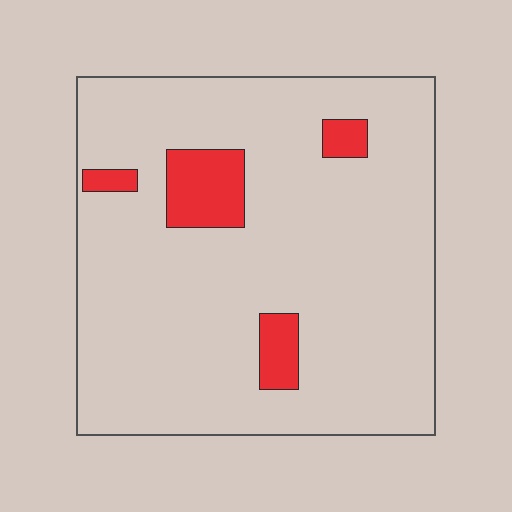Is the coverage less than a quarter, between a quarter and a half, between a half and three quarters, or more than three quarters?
Less than a quarter.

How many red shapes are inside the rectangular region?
4.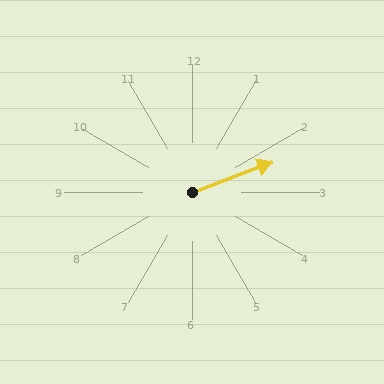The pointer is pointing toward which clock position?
Roughly 2 o'clock.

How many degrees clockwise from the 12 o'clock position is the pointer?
Approximately 69 degrees.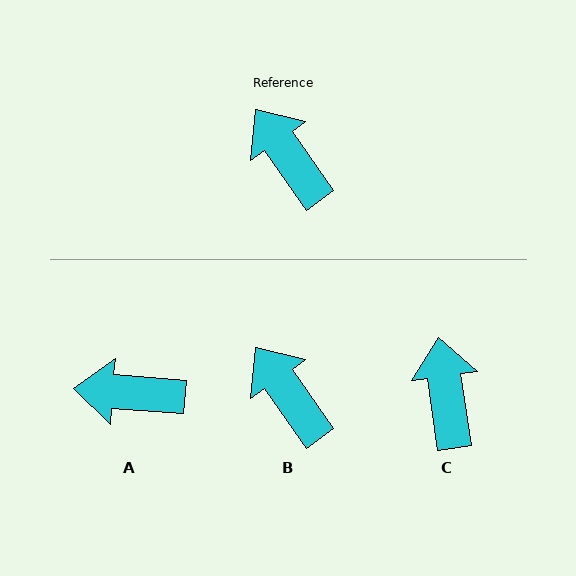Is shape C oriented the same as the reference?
No, it is off by about 27 degrees.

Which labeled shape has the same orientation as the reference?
B.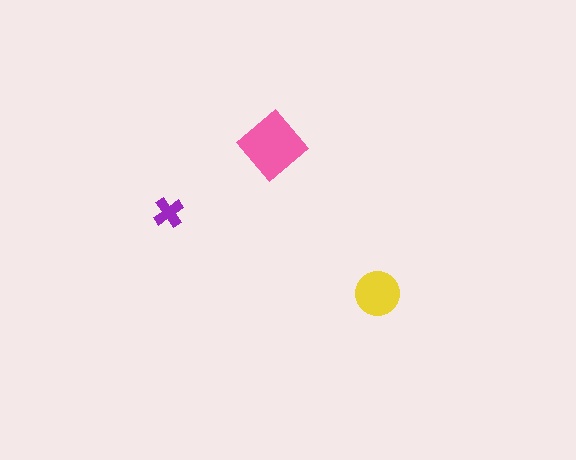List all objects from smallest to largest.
The purple cross, the yellow circle, the pink diamond.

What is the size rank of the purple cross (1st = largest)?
3rd.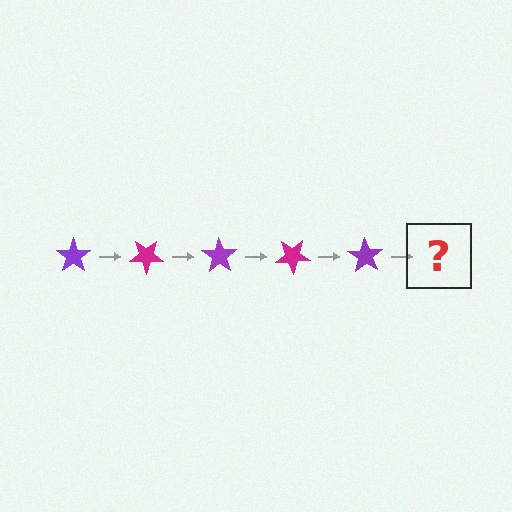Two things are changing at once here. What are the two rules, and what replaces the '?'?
The two rules are that it rotates 35 degrees each step and the color cycles through purple and magenta. The '?' should be a magenta star, rotated 175 degrees from the start.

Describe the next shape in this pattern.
It should be a magenta star, rotated 175 degrees from the start.